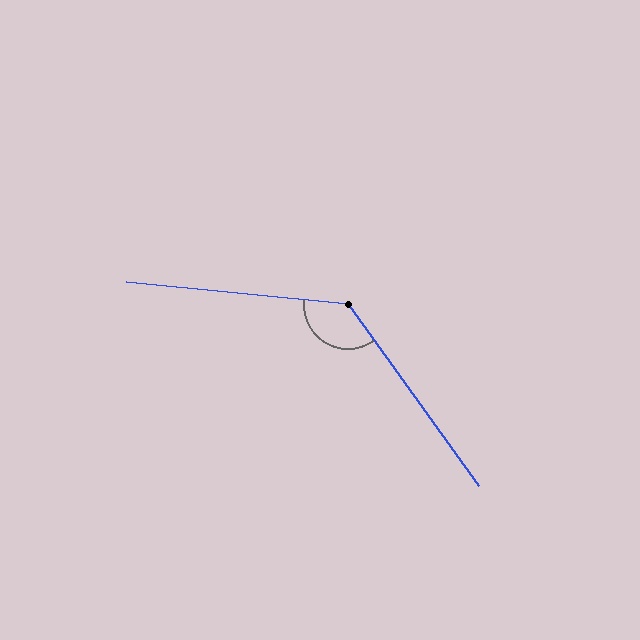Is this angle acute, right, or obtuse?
It is obtuse.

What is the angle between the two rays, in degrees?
Approximately 131 degrees.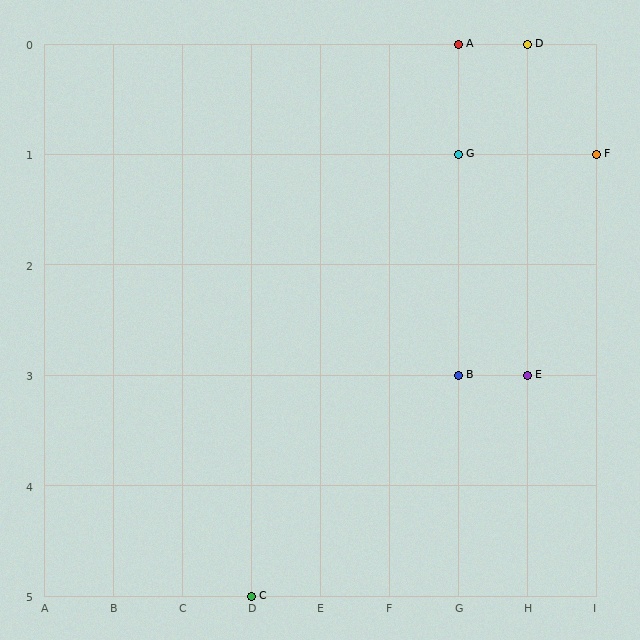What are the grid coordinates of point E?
Point E is at grid coordinates (H, 3).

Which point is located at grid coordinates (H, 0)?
Point D is at (H, 0).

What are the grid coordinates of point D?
Point D is at grid coordinates (H, 0).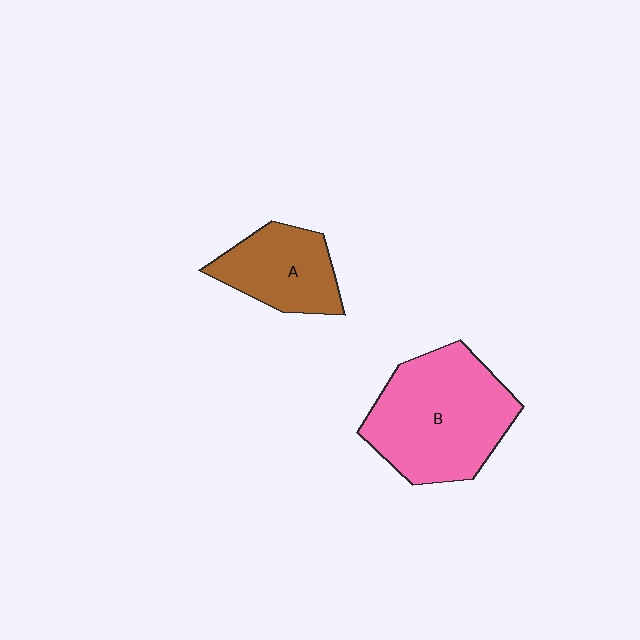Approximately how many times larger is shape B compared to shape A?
Approximately 1.8 times.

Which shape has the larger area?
Shape B (pink).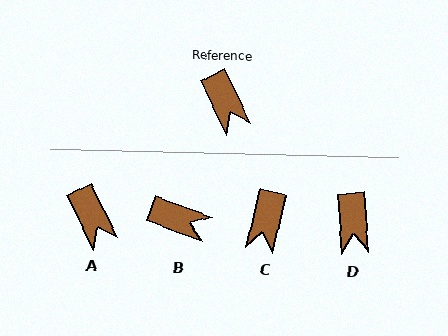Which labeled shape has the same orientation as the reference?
A.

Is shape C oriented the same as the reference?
No, it is off by about 40 degrees.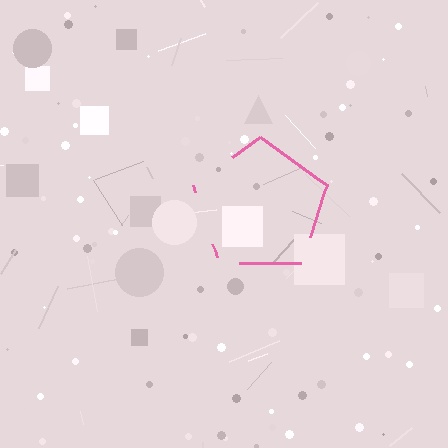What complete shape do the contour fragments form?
The contour fragments form a pentagon.